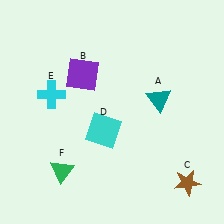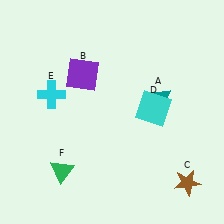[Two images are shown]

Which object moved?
The cyan square (D) moved right.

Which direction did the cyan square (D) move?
The cyan square (D) moved right.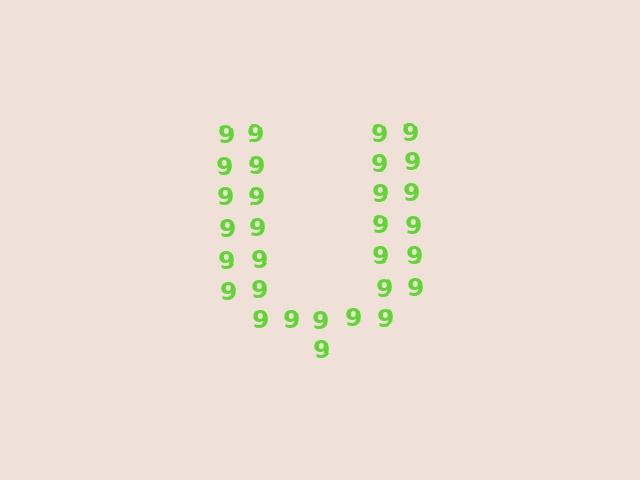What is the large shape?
The large shape is the letter U.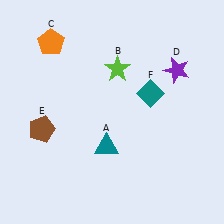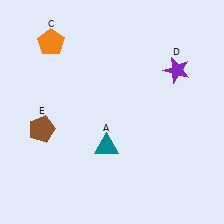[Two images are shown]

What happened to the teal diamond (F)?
The teal diamond (F) was removed in Image 2. It was in the top-right area of Image 1.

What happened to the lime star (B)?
The lime star (B) was removed in Image 2. It was in the top-right area of Image 1.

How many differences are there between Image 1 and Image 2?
There are 2 differences between the two images.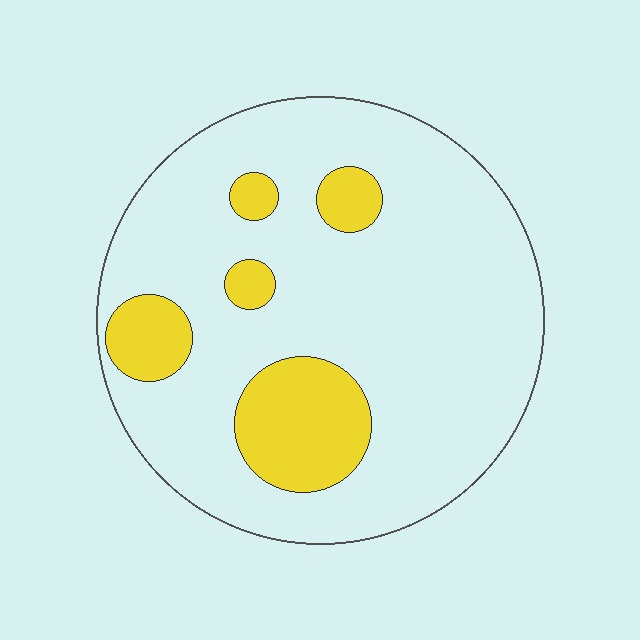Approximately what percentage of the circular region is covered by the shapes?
Approximately 20%.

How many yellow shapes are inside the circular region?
5.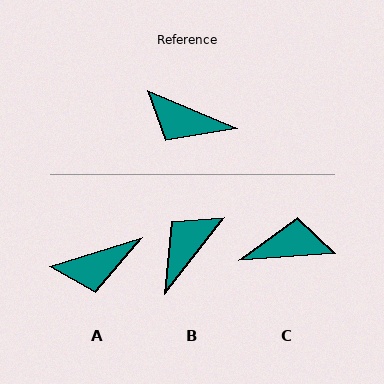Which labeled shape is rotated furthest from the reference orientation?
C, about 153 degrees away.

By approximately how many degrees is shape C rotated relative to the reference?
Approximately 153 degrees clockwise.